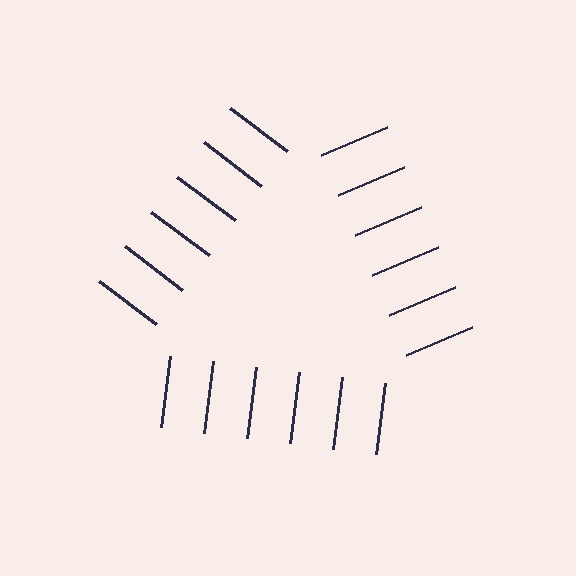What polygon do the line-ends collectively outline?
An illusory triangle — the line segments terminate on its edges but no continuous stroke is drawn.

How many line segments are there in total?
18 — 6 along each of the 3 edges.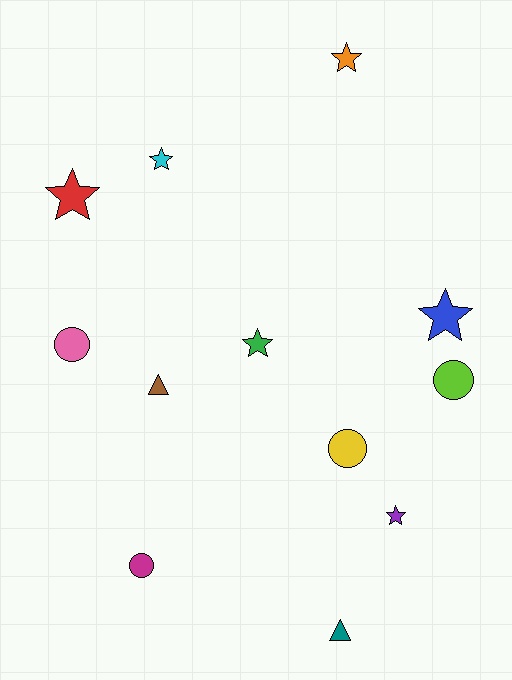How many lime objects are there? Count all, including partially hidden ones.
There is 1 lime object.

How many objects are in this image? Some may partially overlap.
There are 12 objects.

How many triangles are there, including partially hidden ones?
There are 2 triangles.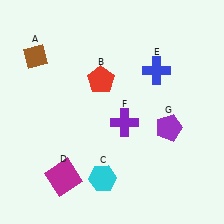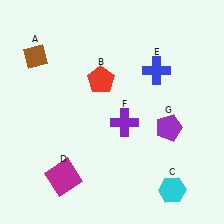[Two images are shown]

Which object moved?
The cyan hexagon (C) moved right.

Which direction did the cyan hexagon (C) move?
The cyan hexagon (C) moved right.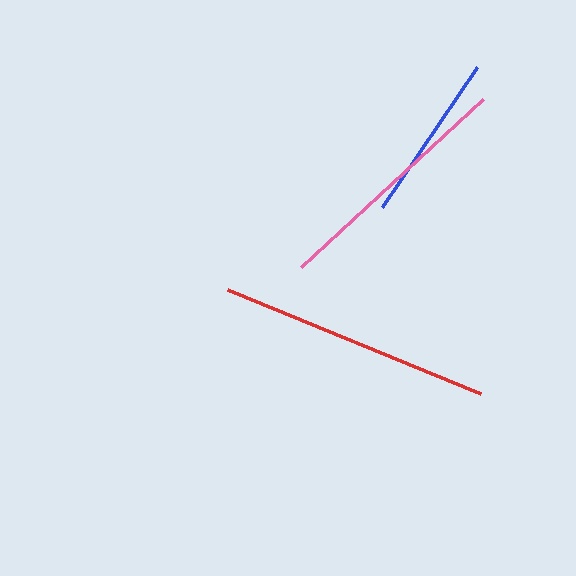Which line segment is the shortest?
The blue line is the shortest at approximately 169 pixels.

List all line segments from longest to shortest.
From longest to shortest: red, pink, blue.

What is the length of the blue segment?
The blue segment is approximately 169 pixels long.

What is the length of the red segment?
The red segment is approximately 273 pixels long.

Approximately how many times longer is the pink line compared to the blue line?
The pink line is approximately 1.5 times the length of the blue line.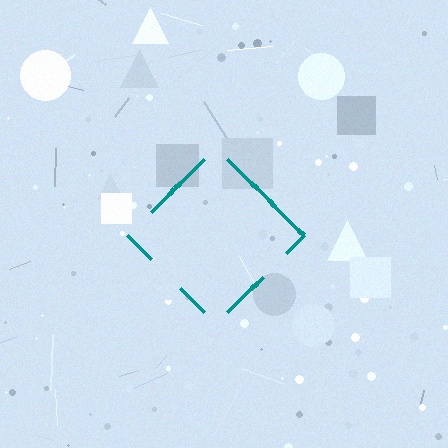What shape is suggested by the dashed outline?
The dashed outline suggests a diamond.